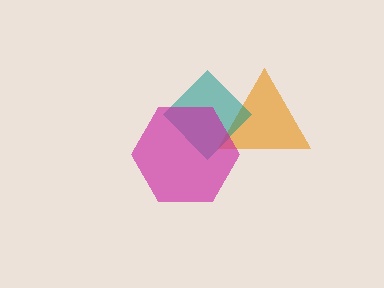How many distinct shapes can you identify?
There are 3 distinct shapes: an orange triangle, a teal diamond, a magenta hexagon.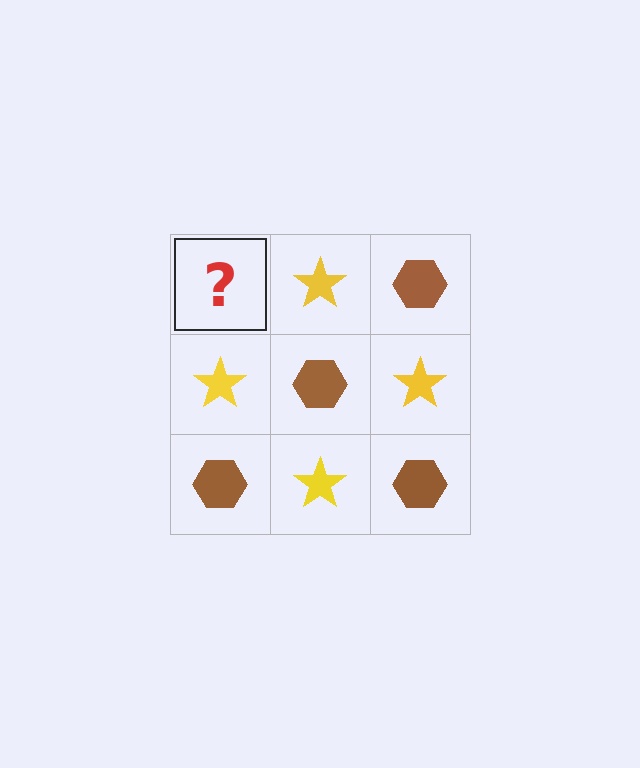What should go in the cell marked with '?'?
The missing cell should contain a brown hexagon.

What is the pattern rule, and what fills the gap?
The rule is that it alternates brown hexagon and yellow star in a checkerboard pattern. The gap should be filled with a brown hexagon.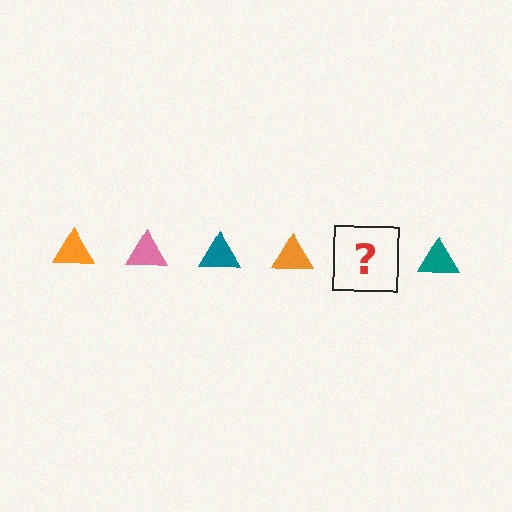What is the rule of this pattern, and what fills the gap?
The rule is that the pattern cycles through orange, pink, teal triangles. The gap should be filled with a pink triangle.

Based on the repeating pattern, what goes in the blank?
The blank should be a pink triangle.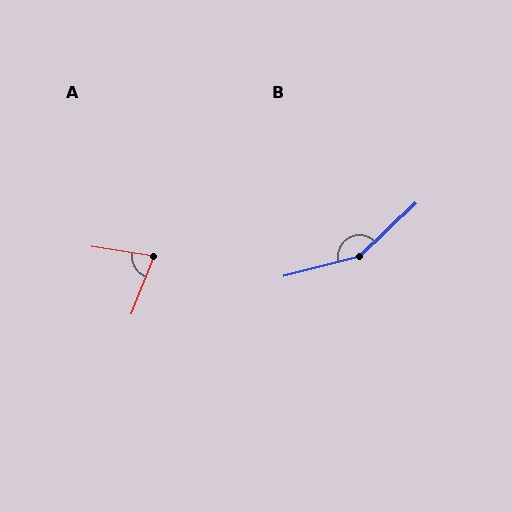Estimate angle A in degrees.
Approximately 77 degrees.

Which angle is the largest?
B, at approximately 151 degrees.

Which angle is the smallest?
A, at approximately 77 degrees.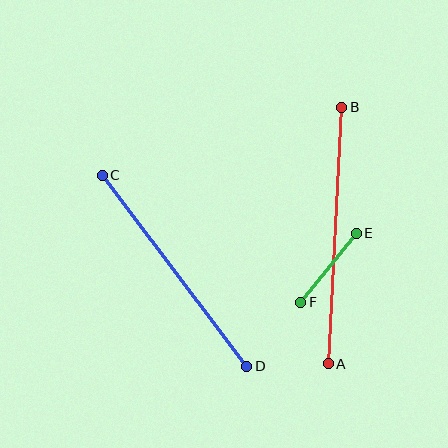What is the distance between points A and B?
The distance is approximately 257 pixels.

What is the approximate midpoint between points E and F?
The midpoint is at approximately (328, 268) pixels.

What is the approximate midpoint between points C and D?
The midpoint is at approximately (175, 271) pixels.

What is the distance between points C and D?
The distance is approximately 239 pixels.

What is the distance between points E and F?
The distance is approximately 89 pixels.